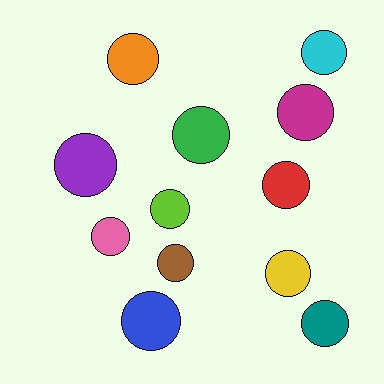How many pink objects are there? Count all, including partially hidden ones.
There is 1 pink object.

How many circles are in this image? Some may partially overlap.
There are 12 circles.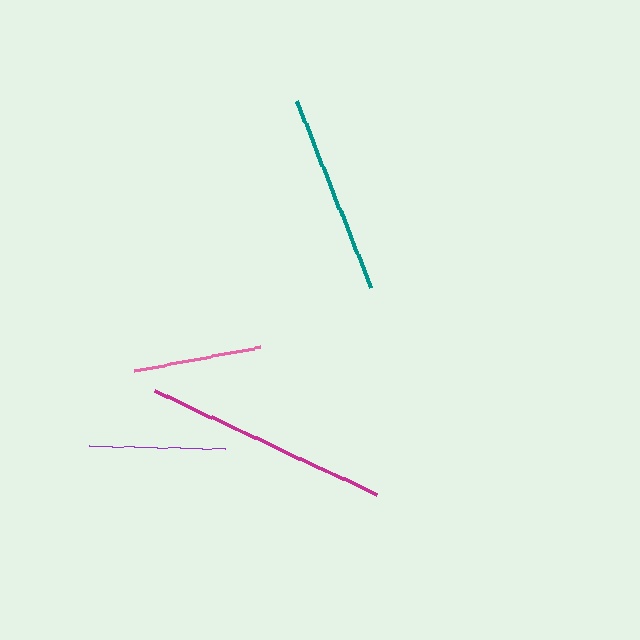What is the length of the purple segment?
The purple segment is approximately 136 pixels long.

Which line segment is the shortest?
The pink line is the shortest at approximately 128 pixels.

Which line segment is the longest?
The magenta line is the longest at approximately 246 pixels.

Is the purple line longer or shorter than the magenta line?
The magenta line is longer than the purple line.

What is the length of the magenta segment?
The magenta segment is approximately 246 pixels long.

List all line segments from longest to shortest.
From longest to shortest: magenta, teal, purple, pink.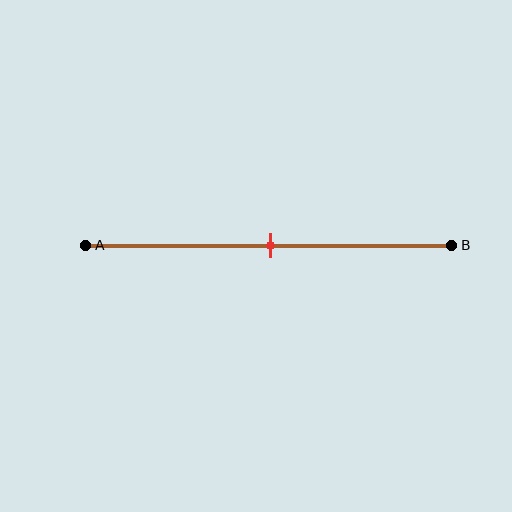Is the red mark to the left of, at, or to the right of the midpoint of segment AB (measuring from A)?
The red mark is approximately at the midpoint of segment AB.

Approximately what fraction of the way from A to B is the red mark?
The red mark is approximately 50% of the way from A to B.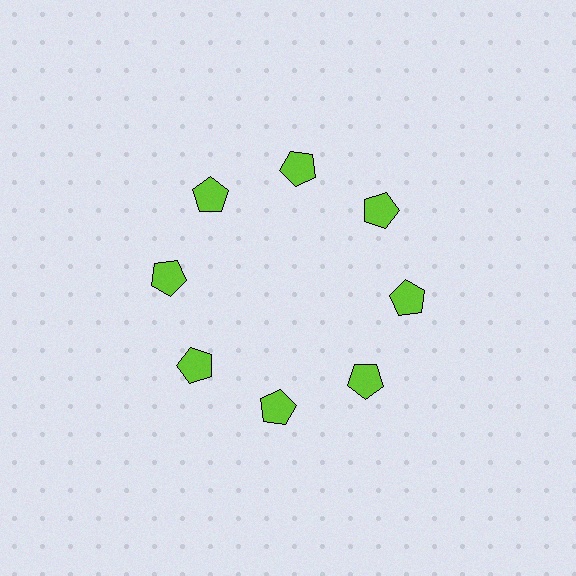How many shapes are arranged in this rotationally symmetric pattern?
There are 8 shapes, arranged in 8 groups of 1.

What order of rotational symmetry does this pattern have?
This pattern has 8-fold rotational symmetry.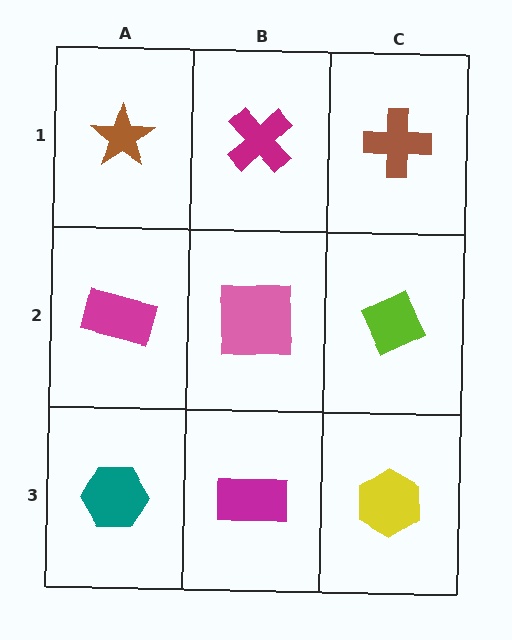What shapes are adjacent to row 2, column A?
A brown star (row 1, column A), a teal hexagon (row 3, column A), a pink square (row 2, column B).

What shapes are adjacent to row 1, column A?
A magenta rectangle (row 2, column A), a magenta cross (row 1, column B).